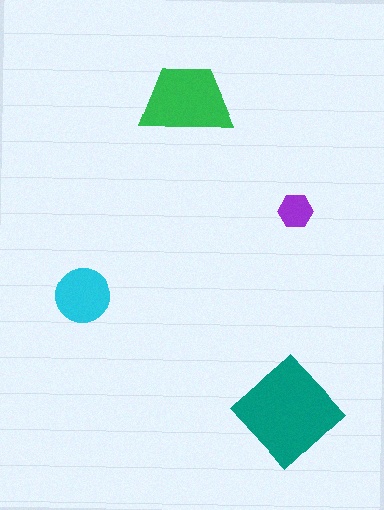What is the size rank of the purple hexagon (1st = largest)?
4th.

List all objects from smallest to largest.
The purple hexagon, the cyan circle, the green trapezoid, the teal diamond.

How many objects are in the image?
There are 4 objects in the image.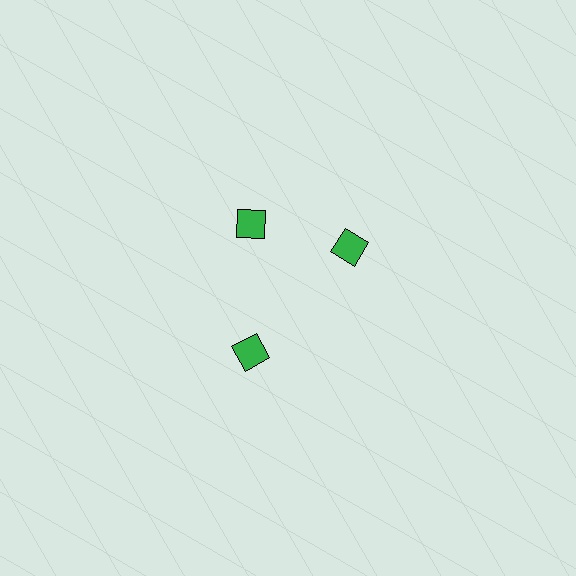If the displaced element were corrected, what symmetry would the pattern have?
It would have 3-fold rotational symmetry — the pattern would map onto itself every 120 degrees.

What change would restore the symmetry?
The symmetry would be restored by rotating it back into even spacing with its neighbors so that all 3 squares sit at equal angles and equal distance from the center.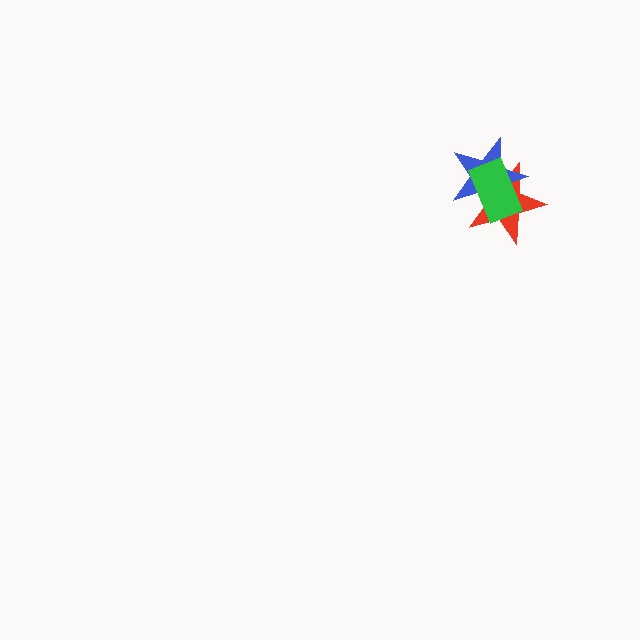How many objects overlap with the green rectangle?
2 objects overlap with the green rectangle.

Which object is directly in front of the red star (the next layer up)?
The blue star is directly in front of the red star.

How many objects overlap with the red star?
2 objects overlap with the red star.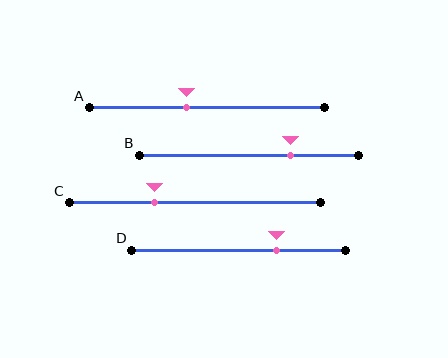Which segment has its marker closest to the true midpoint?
Segment A has its marker closest to the true midpoint.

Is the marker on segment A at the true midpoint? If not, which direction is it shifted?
No, the marker on segment A is shifted to the left by about 9% of the segment length.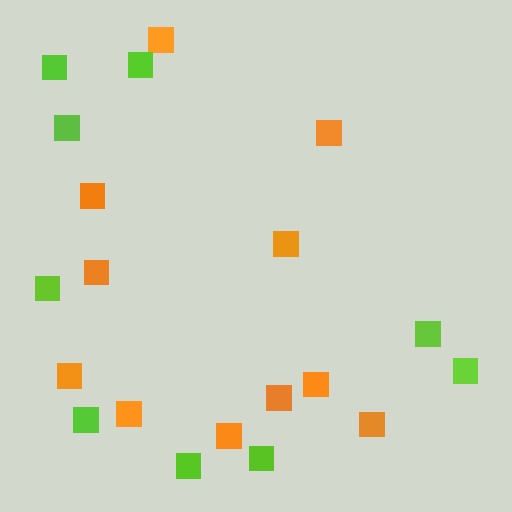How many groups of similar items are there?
There are 2 groups: one group of orange squares (11) and one group of lime squares (9).